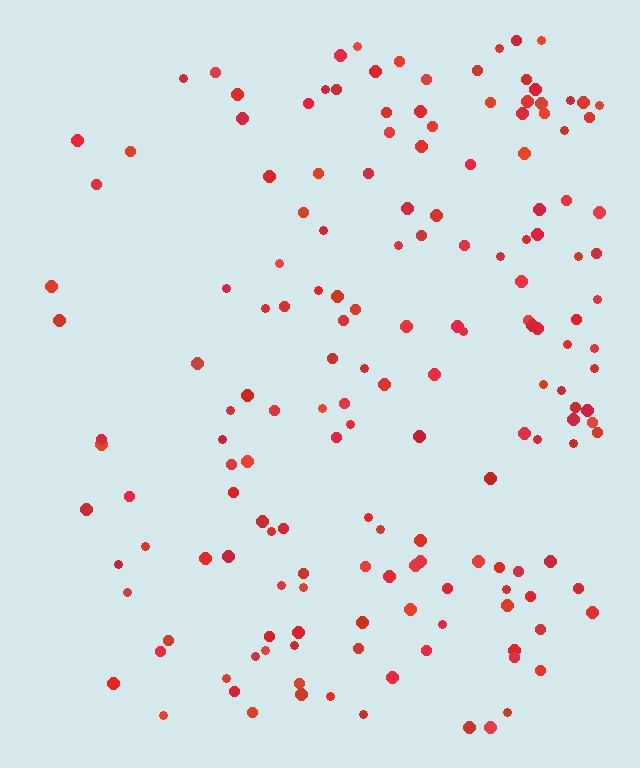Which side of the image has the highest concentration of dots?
The right.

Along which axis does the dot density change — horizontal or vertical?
Horizontal.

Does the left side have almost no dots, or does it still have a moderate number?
Still a moderate number, just noticeably fewer than the right.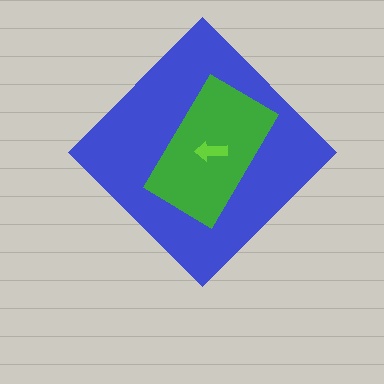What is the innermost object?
The lime arrow.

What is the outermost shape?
The blue diamond.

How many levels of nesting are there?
3.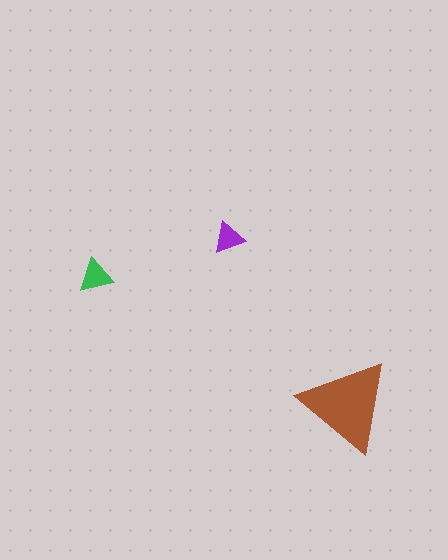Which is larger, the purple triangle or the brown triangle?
The brown one.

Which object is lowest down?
The brown triangle is bottommost.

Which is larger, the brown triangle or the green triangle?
The brown one.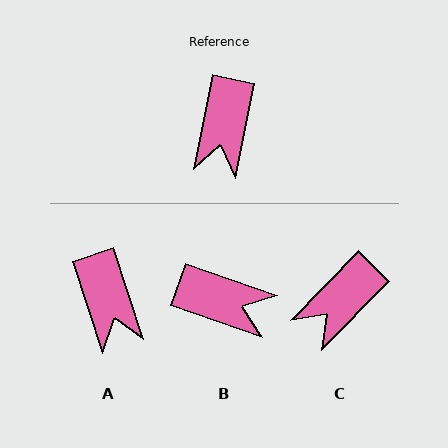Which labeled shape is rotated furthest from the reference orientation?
B, about 82 degrees away.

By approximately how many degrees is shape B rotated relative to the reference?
Approximately 82 degrees counter-clockwise.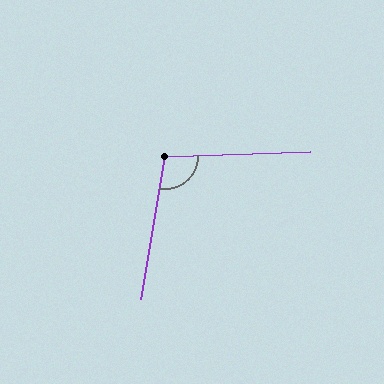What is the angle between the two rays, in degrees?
Approximately 102 degrees.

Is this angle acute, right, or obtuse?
It is obtuse.